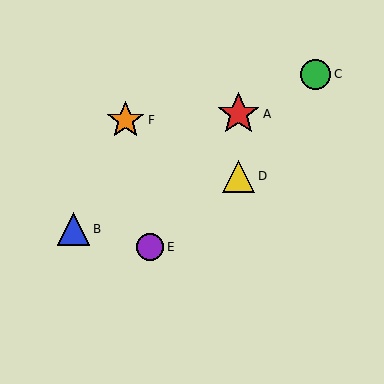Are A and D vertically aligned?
Yes, both are at x≈239.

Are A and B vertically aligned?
No, A is at x≈239 and B is at x≈73.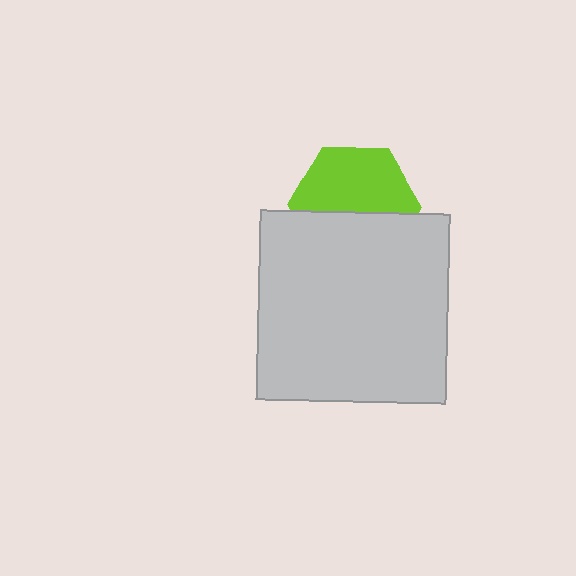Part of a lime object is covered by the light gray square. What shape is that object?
It is a hexagon.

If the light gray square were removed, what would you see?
You would see the complete lime hexagon.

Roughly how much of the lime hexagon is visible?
About half of it is visible (roughly 56%).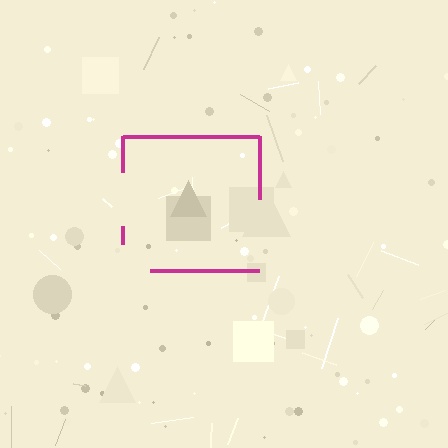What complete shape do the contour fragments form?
The contour fragments form a square.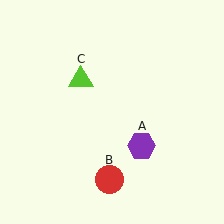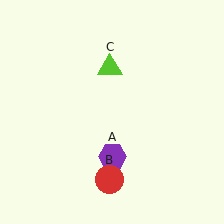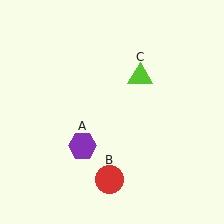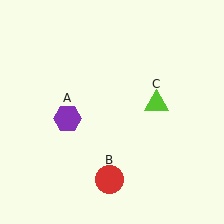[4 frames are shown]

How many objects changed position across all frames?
2 objects changed position: purple hexagon (object A), lime triangle (object C).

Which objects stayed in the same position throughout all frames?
Red circle (object B) remained stationary.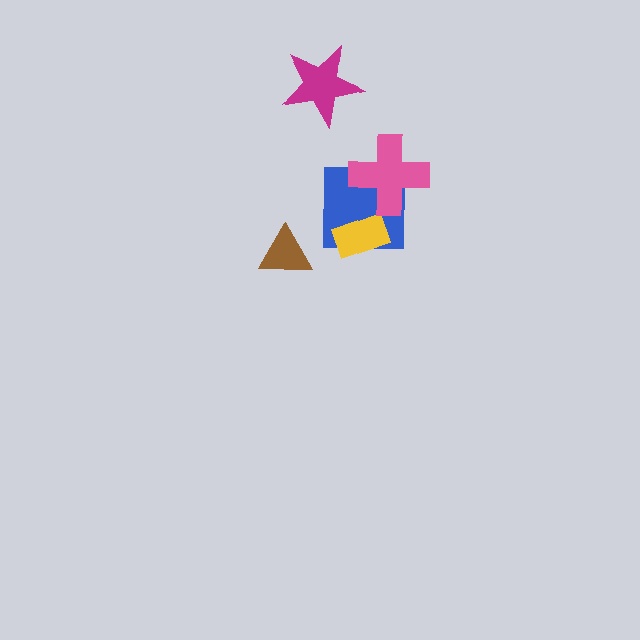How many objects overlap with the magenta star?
0 objects overlap with the magenta star.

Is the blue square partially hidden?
Yes, it is partially covered by another shape.